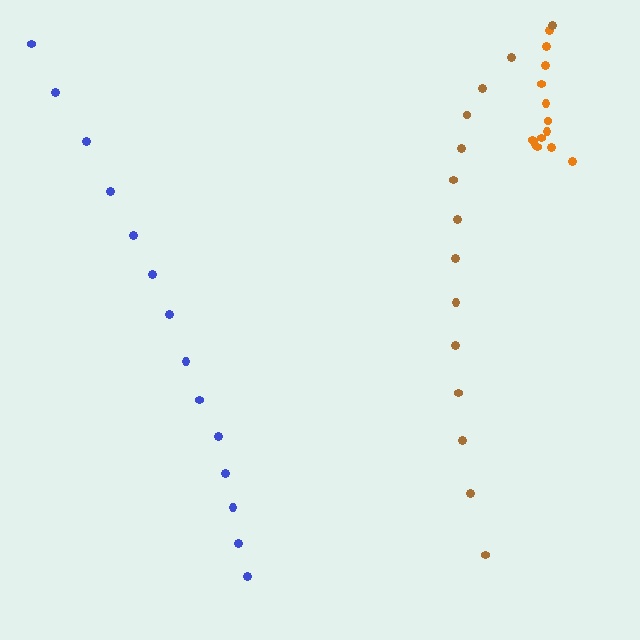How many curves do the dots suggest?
There are 3 distinct paths.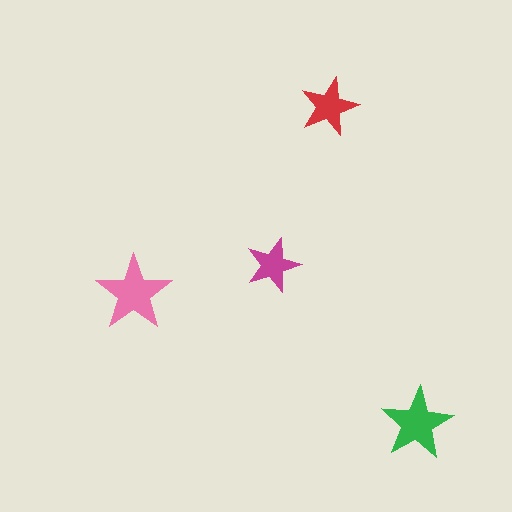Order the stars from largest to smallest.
the pink one, the green one, the red one, the magenta one.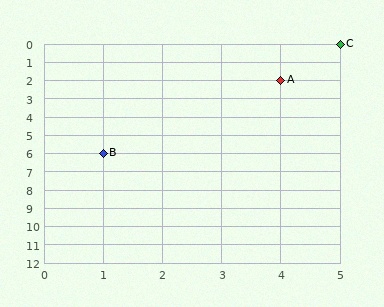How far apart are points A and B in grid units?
Points A and B are 3 columns and 4 rows apart (about 5.0 grid units diagonally).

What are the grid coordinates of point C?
Point C is at grid coordinates (5, 0).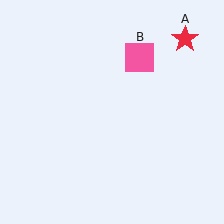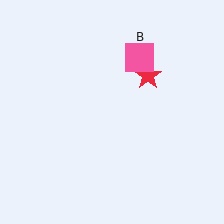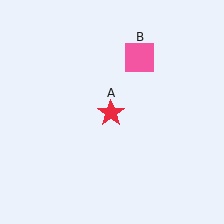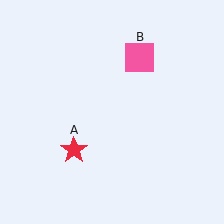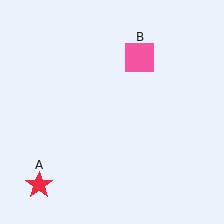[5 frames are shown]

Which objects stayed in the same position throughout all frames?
Pink square (object B) remained stationary.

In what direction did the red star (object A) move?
The red star (object A) moved down and to the left.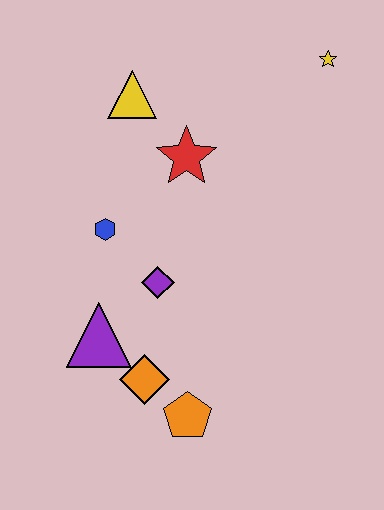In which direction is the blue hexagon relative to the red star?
The blue hexagon is to the left of the red star.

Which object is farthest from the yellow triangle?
The orange pentagon is farthest from the yellow triangle.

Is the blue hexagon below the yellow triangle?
Yes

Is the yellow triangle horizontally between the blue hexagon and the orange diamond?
Yes